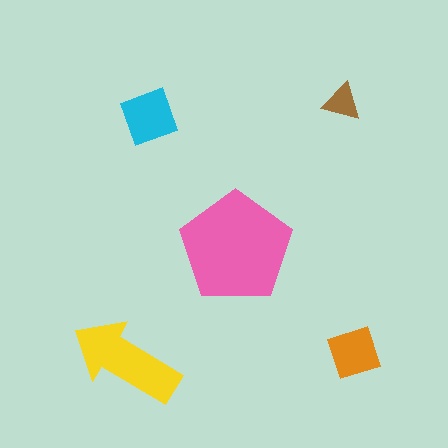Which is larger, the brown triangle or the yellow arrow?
The yellow arrow.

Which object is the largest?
The pink pentagon.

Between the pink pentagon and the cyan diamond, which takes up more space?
The pink pentagon.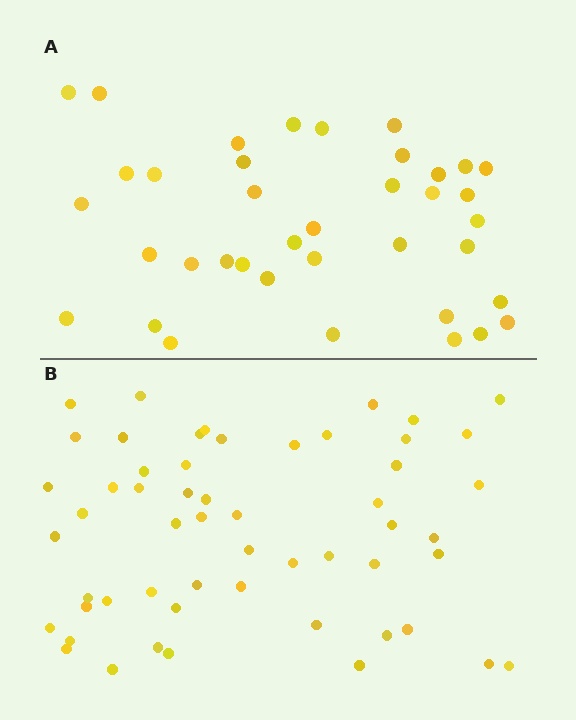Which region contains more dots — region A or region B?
Region B (the bottom region) has more dots.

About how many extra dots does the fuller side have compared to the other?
Region B has approximately 15 more dots than region A.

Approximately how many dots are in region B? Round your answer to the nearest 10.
About 60 dots. (The exact count is 55, which rounds to 60.)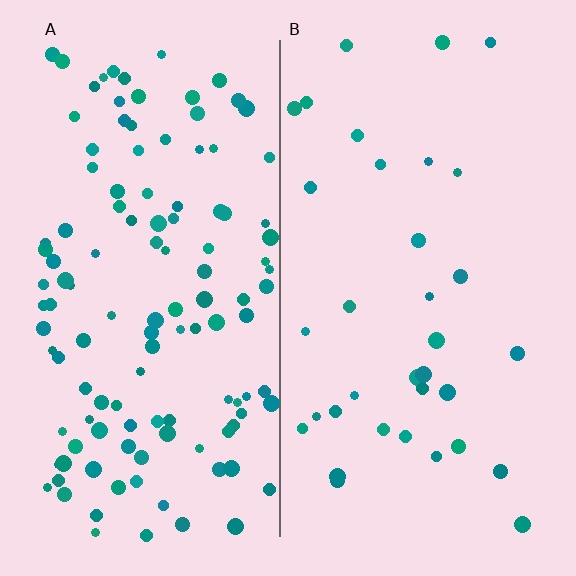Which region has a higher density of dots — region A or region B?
A (the left).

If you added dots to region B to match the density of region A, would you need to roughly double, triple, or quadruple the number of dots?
Approximately quadruple.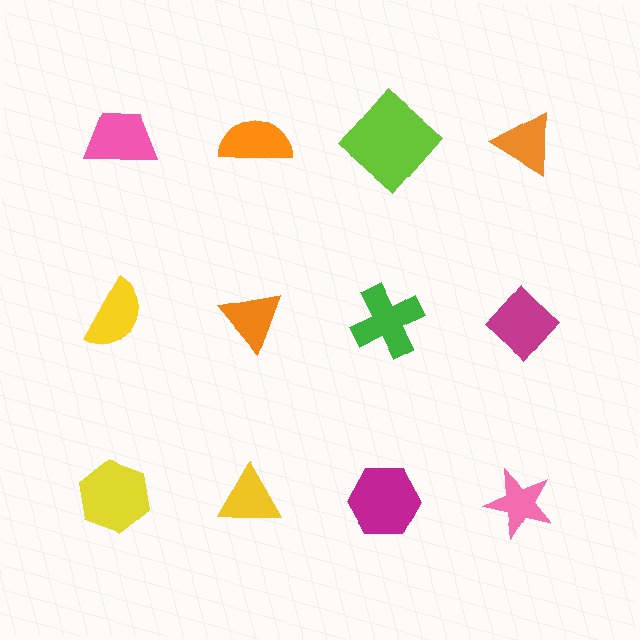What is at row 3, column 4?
A pink star.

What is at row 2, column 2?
An orange triangle.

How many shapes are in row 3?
4 shapes.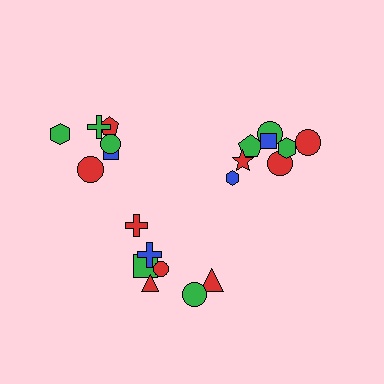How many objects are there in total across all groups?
There are 21 objects.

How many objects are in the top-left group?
There are 6 objects.